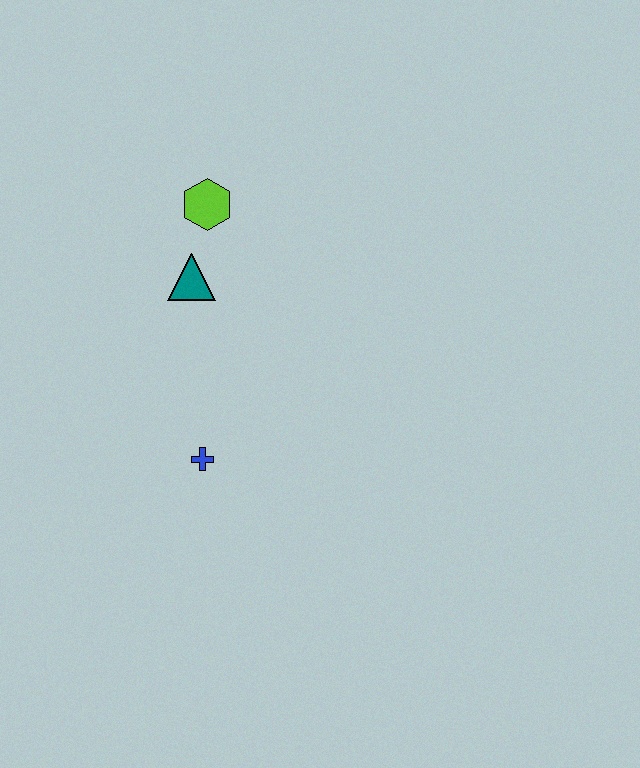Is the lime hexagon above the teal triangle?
Yes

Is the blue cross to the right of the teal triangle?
Yes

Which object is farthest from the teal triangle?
The blue cross is farthest from the teal triangle.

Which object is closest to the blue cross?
The teal triangle is closest to the blue cross.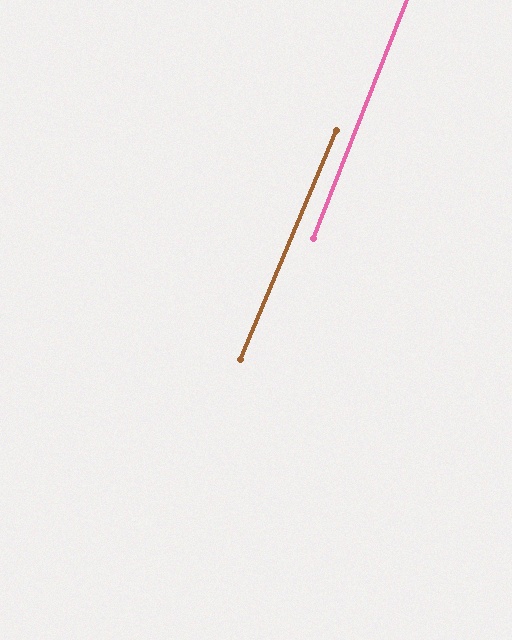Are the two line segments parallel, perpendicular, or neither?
Parallel — their directions differ by only 1.4°.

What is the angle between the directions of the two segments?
Approximately 1 degree.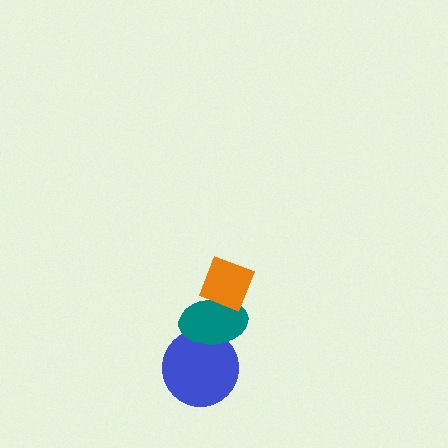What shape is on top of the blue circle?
The teal ellipse is on top of the blue circle.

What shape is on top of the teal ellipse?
The orange diamond is on top of the teal ellipse.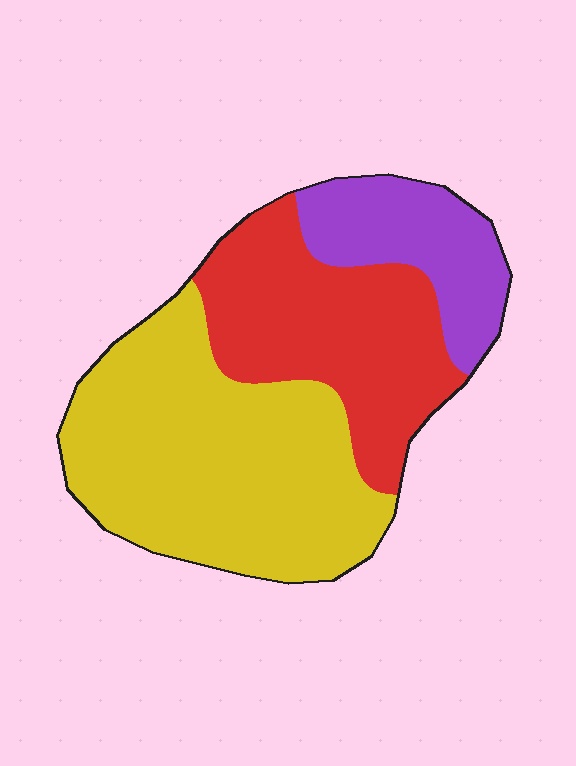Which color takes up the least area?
Purple, at roughly 20%.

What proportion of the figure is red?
Red takes up about one third (1/3) of the figure.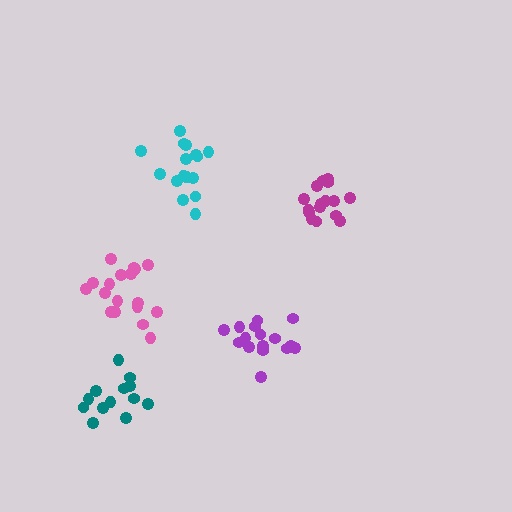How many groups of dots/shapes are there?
There are 5 groups.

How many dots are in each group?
Group 1: 13 dots, Group 2: 16 dots, Group 3: 16 dots, Group 4: 16 dots, Group 5: 18 dots (79 total).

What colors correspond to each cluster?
The clusters are colored: teal, cyan, magenta, purple, pink.